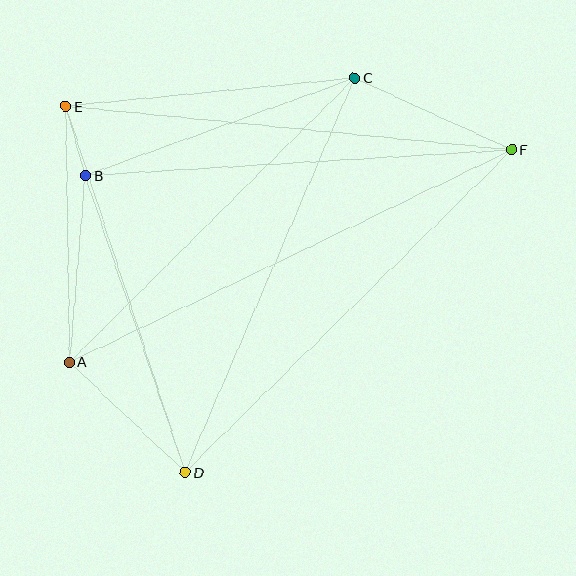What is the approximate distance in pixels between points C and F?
The distance between C and F is approximately 172 pixels.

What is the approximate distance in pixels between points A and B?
The distance between A and B is approximately 187 pixels.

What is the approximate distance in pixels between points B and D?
The distance between B and D is approximately 313 pixels.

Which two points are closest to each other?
Points B and E are closest to each other.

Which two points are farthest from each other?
Points A and F are farthest from each other.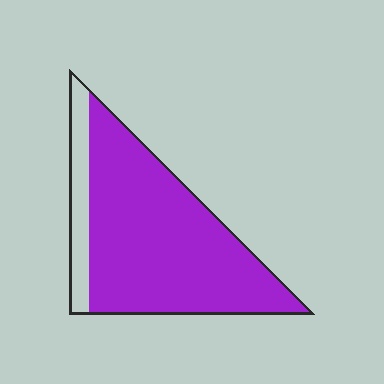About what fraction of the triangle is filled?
About five sixths (5/6).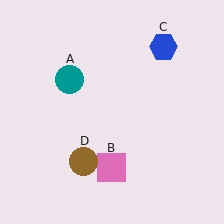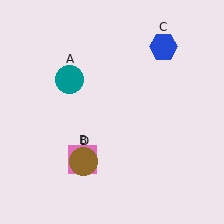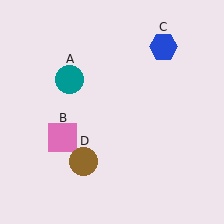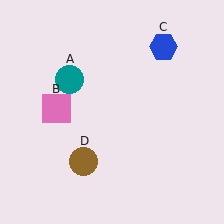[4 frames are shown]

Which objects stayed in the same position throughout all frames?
Teal circle (object A) and blue hexagon (object C) and brown circle (object D) remained stationary.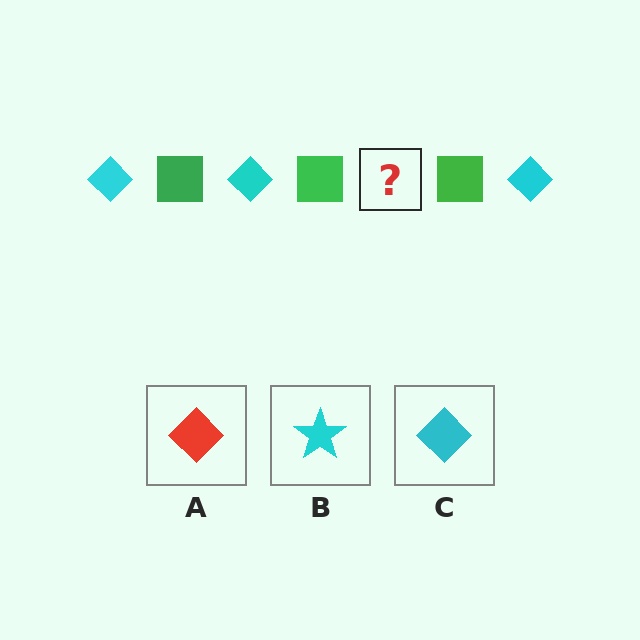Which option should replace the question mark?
Option C.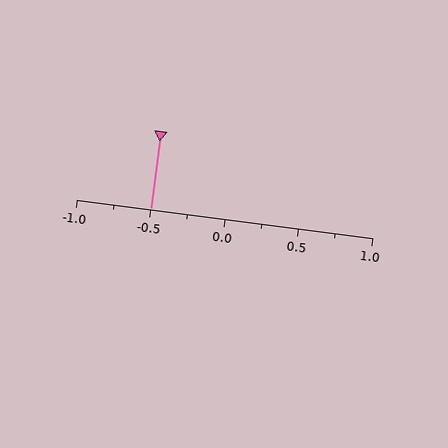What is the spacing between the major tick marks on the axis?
The major ticks are spaced 0.5 apart.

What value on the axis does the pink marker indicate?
The marker indicates approximately -0.5.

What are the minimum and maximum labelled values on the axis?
The axis runs from -1.0 to 1.0.